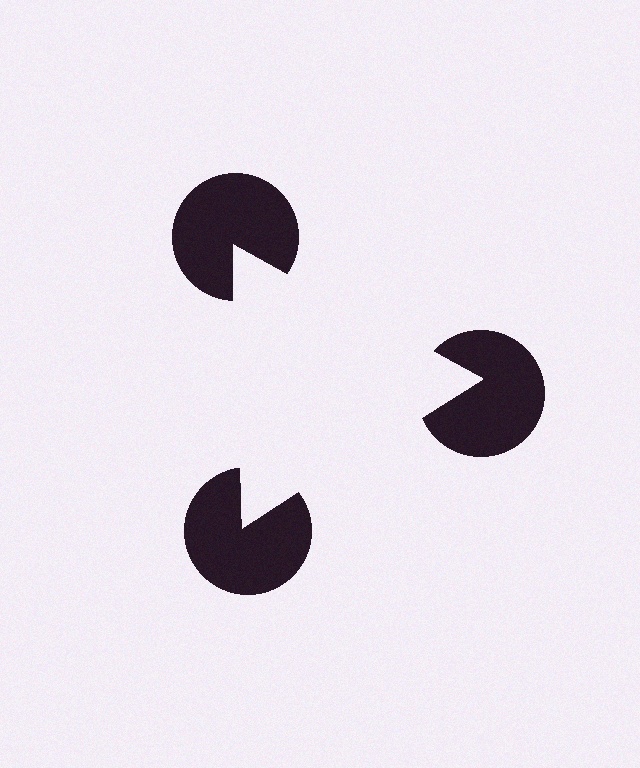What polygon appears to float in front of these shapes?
An illusory triangle — its edges are inferred from the aligned wedge cuts in the pac-man discs, not physically drawn.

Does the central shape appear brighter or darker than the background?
It typically appears slightly brighter than the background, even though no actual brightness change is drawn.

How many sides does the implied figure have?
3 sides.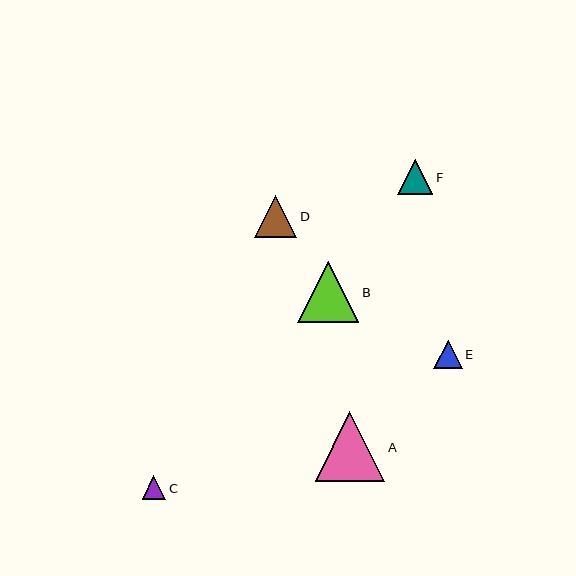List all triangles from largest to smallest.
From largest to smallest: A, B, D, F, E, C.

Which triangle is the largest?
Triangle A is the largest with a size of approximately 70 pixels.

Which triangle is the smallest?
Triangle C is the smallest with a size of approximately 23 pixels.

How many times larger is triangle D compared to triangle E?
Triangle D is approximately 1.5 times the size of triangle E.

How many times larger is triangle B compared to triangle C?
Triangle B is approximately 2.6 times the size of triangle C.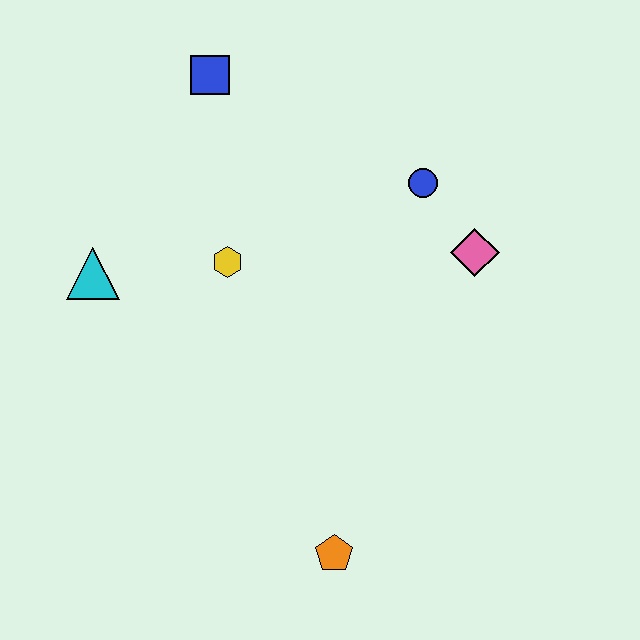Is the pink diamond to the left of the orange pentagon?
No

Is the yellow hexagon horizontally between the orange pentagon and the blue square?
Yes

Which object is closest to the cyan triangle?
The yellow hexagon is closest to the cyan triangle.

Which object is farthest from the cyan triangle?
The pink diamond is farthest from the cyan triangle.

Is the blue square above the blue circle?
Yes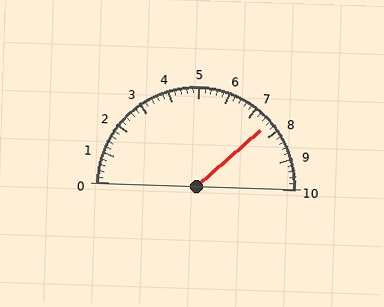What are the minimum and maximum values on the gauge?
The gauge ranges from 0 to 10.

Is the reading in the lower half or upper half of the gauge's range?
The reading is in the upper half of the range (0 to 10).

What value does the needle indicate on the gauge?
The needle indicates approximately 7.6.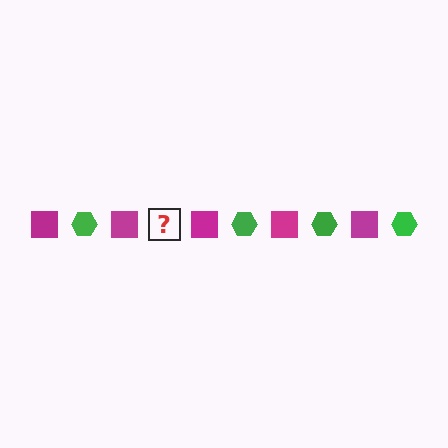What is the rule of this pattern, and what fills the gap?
The rule is that the pattern alternates between magenta square and green hexagon. The gap should be filled with a green hexagon.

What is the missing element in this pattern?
The missing element is a green hexagon.